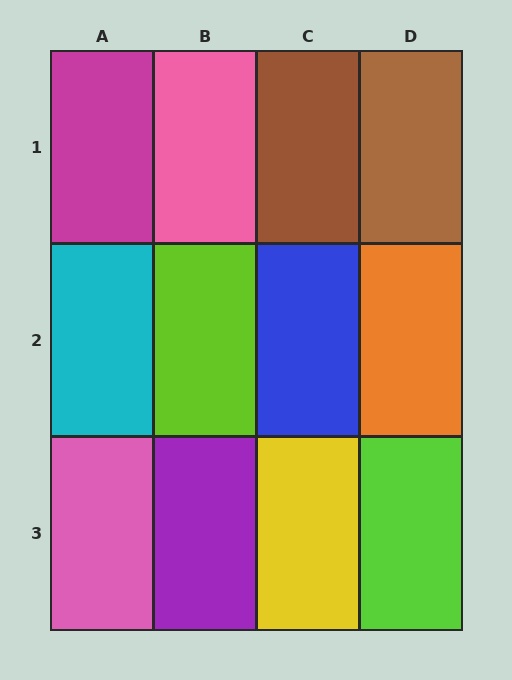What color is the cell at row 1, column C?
Brown.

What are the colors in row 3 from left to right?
Pink, purple, yellow, lime.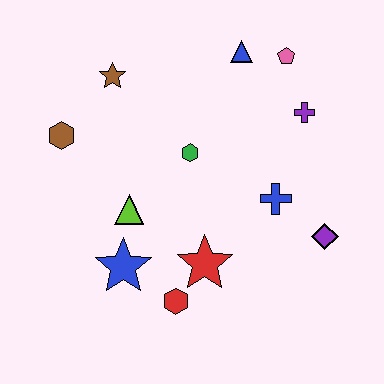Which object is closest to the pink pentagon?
The blue triangle is closest to the pink pentagon.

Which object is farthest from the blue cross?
The brown hexagon is farthest from the blue cross.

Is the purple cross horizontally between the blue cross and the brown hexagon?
No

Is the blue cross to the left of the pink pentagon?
Yes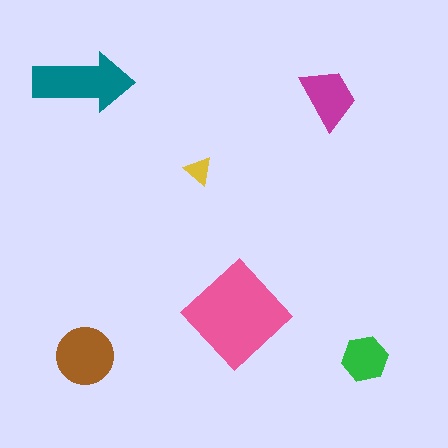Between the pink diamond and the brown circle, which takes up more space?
The pink diamond.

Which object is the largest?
The pink diamond.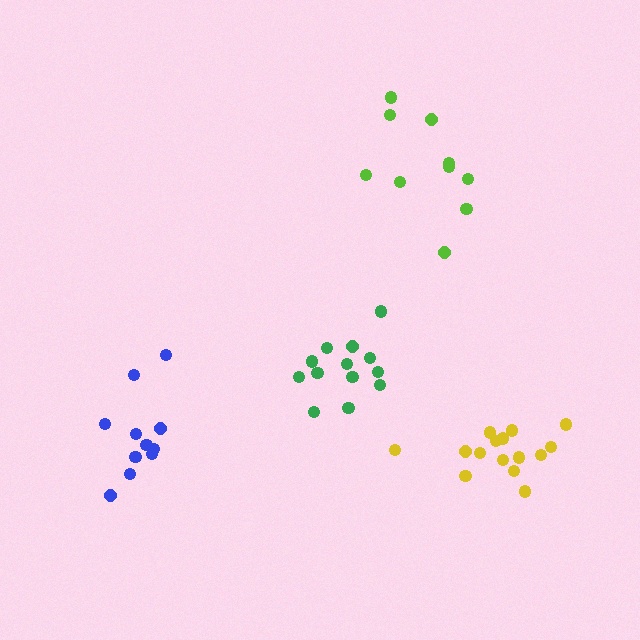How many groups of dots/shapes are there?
There are 4 groups.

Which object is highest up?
The lime cluster is topmost.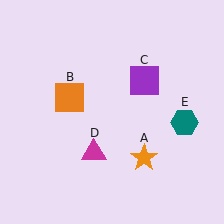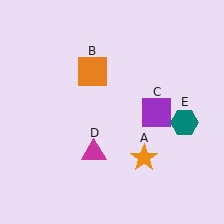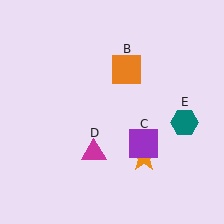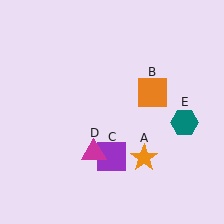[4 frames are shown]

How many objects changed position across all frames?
2 objects changed position: orange square (object B), purple square (object C).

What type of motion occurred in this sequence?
The orange square (object B), purple square (object C) rotated clockwise around the center of the scene.